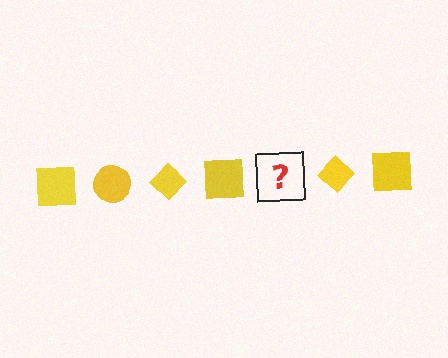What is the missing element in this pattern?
The missing element is a yellow circle.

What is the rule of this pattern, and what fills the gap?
The rule is that the pattern cycles through square, circle, diamond shapes in yellow. The gap should be filled with a yellow circle.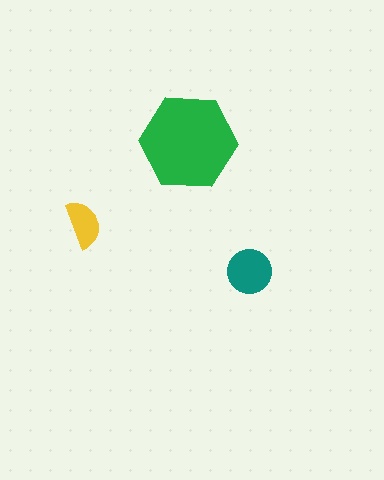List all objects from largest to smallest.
The green hexagon, the teal circle, the yellow semicircle.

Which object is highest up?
The green hexagon is topmost.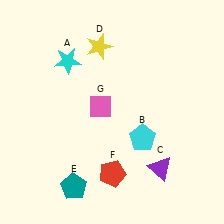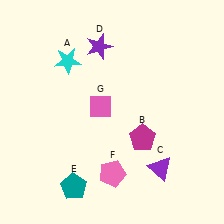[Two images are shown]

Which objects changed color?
B changed from cyan to magenta. D changed from yellow to purple. F changed from red to pink.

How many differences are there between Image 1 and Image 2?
There are 3 differences between the two images.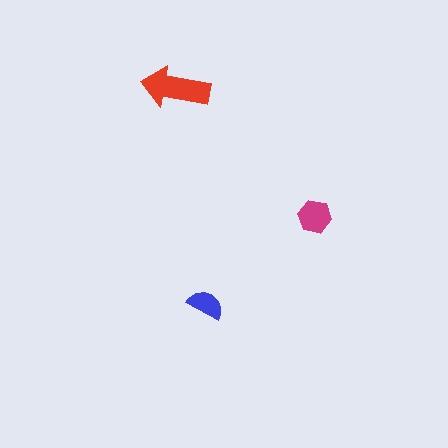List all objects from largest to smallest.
The red arrow, the magenta hexagon, the blue semicircle.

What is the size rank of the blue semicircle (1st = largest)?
3rd.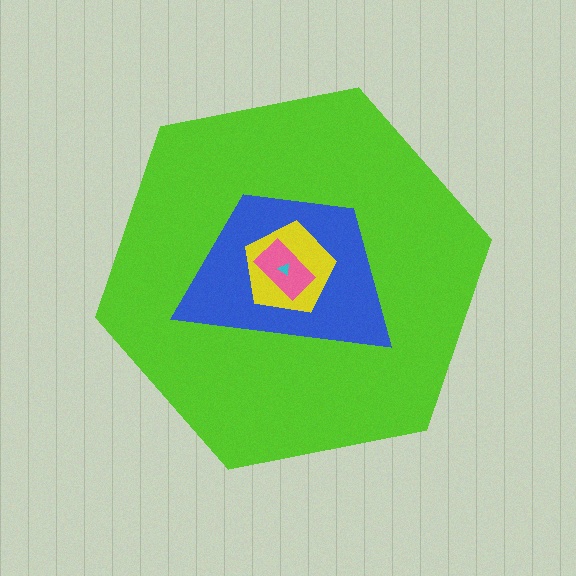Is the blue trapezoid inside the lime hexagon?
Yes.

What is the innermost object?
The cyan triangle.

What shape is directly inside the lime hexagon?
The blue trapezoid.